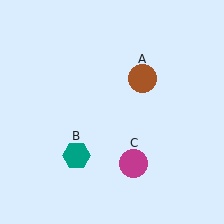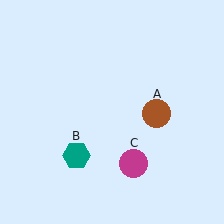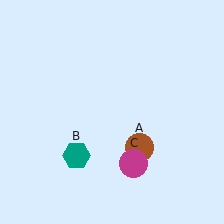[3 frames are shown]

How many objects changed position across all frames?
1 object changed position: brown circle (object A).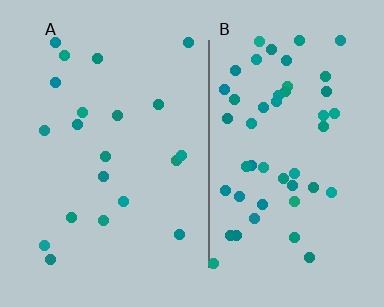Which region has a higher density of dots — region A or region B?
B (the right).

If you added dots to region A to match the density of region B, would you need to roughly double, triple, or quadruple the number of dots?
Approximately double.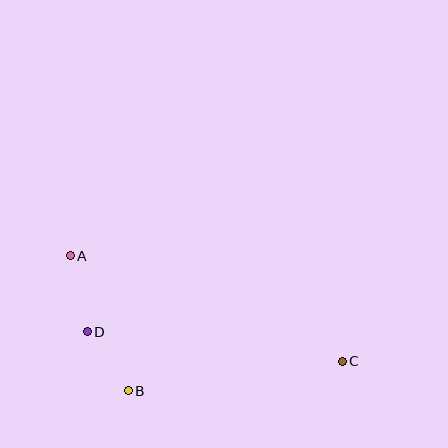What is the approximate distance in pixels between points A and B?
The distance between A and B is approximately 147 pixels.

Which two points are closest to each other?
Points B and D are closest to each other.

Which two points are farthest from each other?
Points A and C are farthest from each other.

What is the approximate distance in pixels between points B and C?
The distance between B and C is approximately 216 pixels.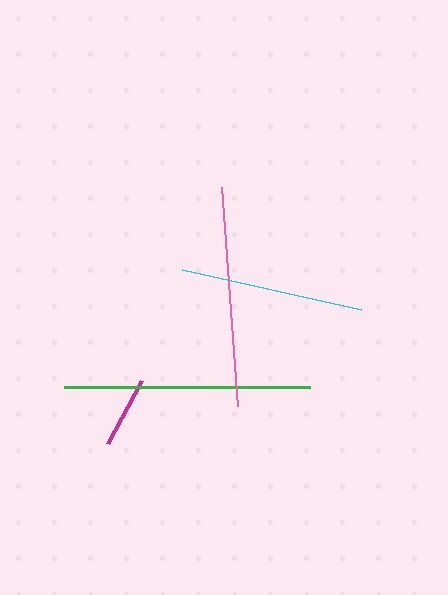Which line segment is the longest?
The green line is the longest at approximately 246 pixels.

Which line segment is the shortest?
The magenta line is the shortest at approximately 71 pixels.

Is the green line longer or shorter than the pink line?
The green line is longer than the pink line.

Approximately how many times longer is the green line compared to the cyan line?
The green line is approximately 1.3 times the length of the cyan line.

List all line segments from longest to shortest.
From longest to shortest: green, pink, cyan, magenta.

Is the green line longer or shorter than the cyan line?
The green line is longer than the cyan line.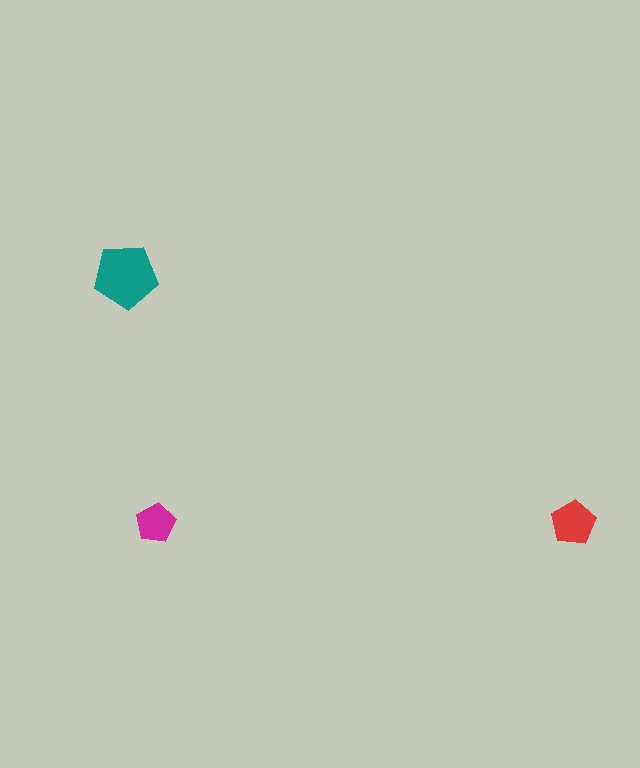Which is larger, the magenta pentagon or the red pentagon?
The red one.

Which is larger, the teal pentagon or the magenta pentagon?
The teal one.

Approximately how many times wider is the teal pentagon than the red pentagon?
About 1.5 times wider.